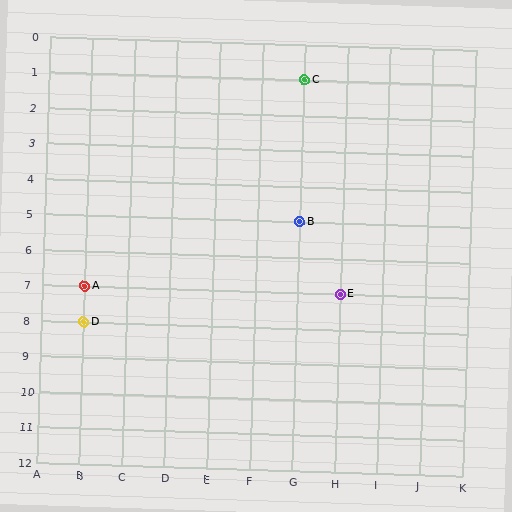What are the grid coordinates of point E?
Point E is at grid coordinates (H, 7).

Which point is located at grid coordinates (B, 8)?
Point D is at (B, 8).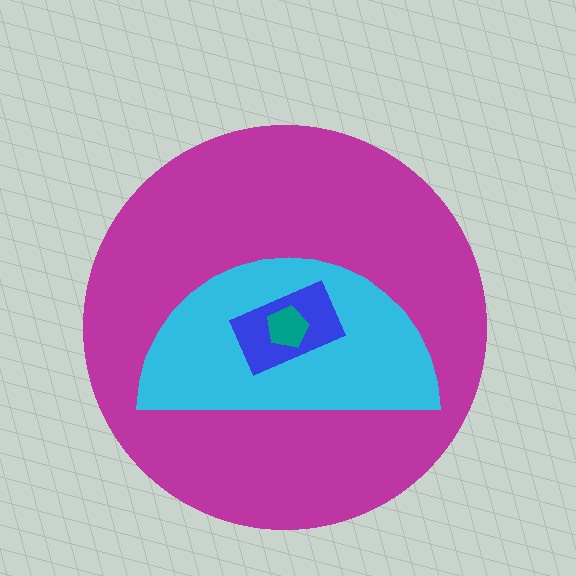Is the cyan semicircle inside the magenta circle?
Yes.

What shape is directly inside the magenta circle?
The cyan semicircle.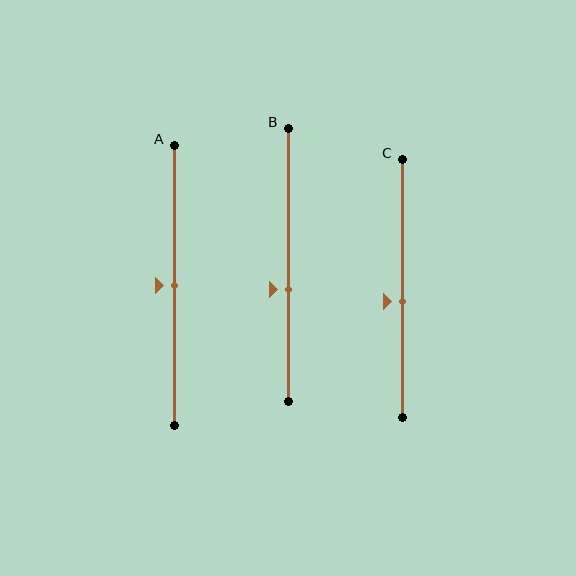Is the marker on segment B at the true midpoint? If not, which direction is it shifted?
No, the marker on segment B is shifted downward by about 9% of the segment length.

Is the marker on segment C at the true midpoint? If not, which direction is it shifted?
No, the marker on segment C is shifted downward by about 5% of the segment length.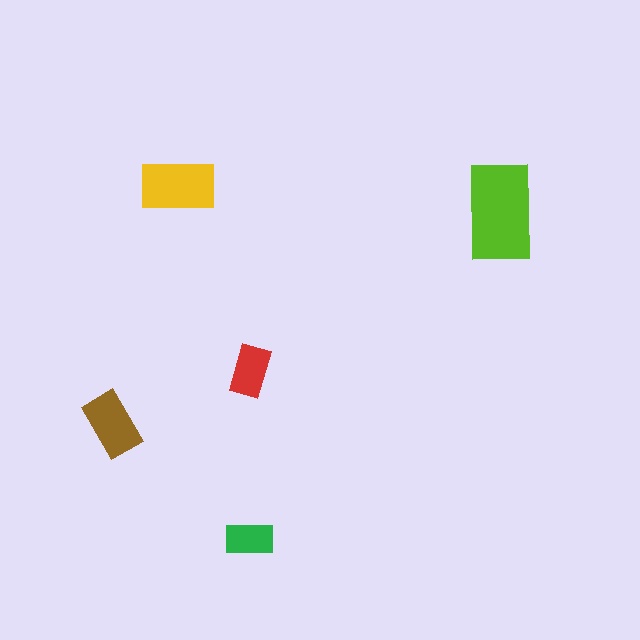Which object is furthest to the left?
The brown rectangle is leftmost.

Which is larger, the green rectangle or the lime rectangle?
The lime one.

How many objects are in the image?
There are 5 objects in the image.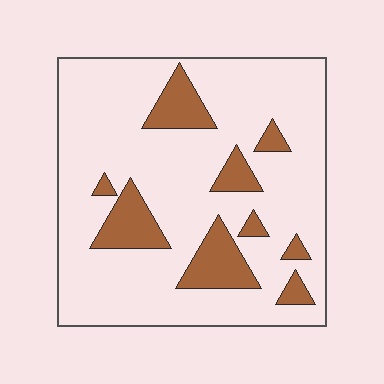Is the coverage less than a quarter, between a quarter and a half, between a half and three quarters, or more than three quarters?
Less than a quarter.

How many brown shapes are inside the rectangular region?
9.